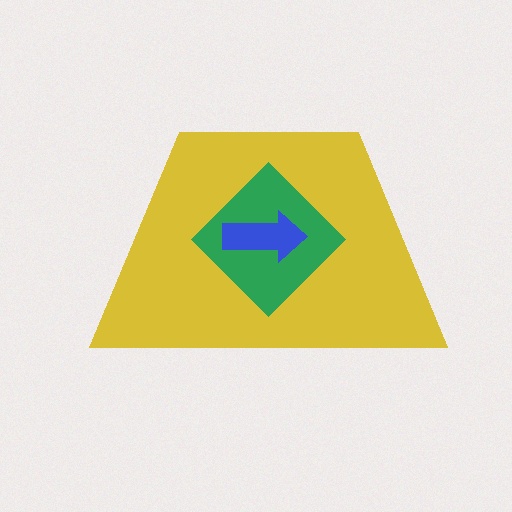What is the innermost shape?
The blue arrow.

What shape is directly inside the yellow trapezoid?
The green diamond.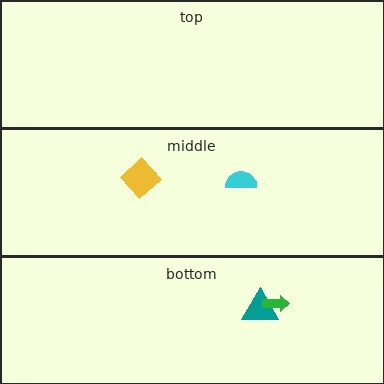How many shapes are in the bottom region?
2.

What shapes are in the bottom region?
The teal triangle, the green arrow.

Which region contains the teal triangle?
The bottom region.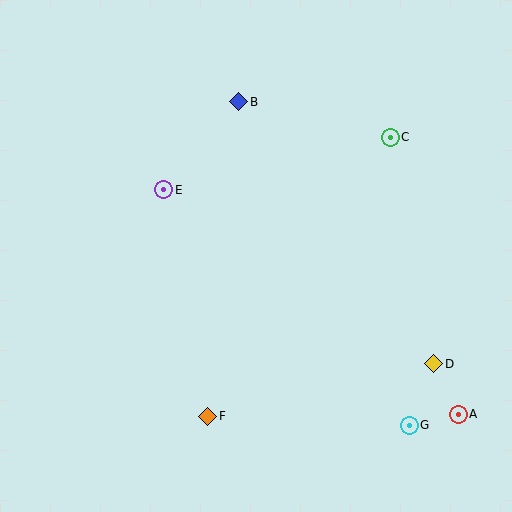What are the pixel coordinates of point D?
Point D is at (434, 364).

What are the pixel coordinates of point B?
Point B is at (239, 102).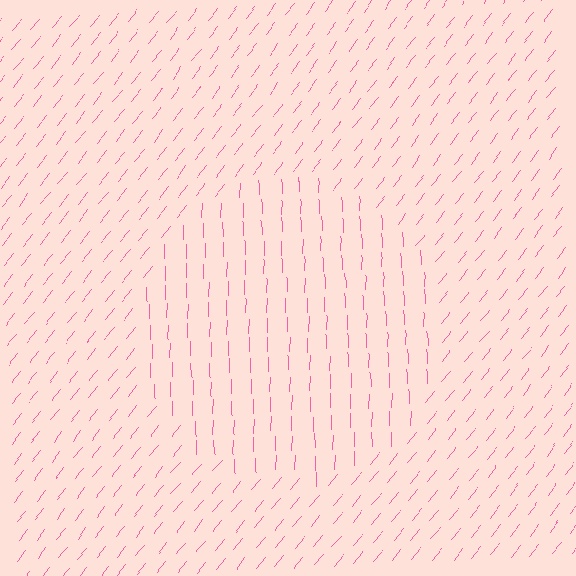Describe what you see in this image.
The image is filled with small pink line segments. A circle region in the image has lines oriented differently from the surrounding lines, creating a visible texture boundary.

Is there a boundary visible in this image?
Yes, there is a texture boundary formed by a change in line orientation.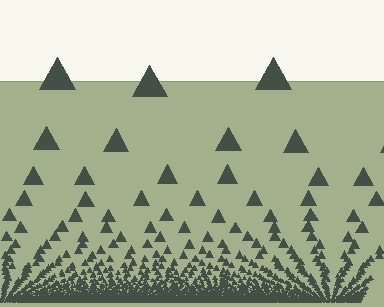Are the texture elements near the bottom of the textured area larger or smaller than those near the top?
Smaller. The gradient is inverted — elements near the bottom are smaller and denser.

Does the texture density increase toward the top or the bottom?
Density increases toward the bottom.